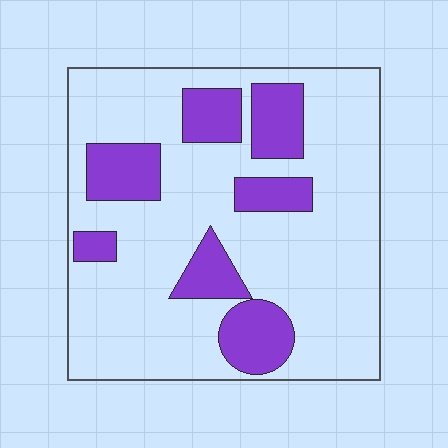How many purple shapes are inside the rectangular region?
7.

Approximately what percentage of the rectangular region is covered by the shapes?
Approximately 25%.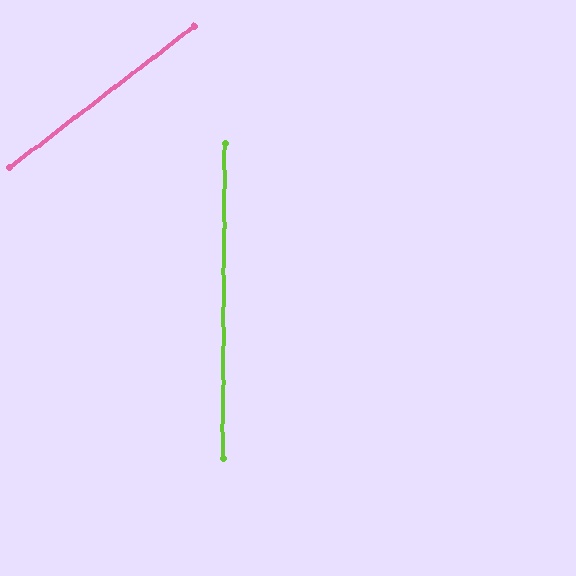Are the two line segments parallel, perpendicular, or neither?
Neither parallel nor perpendicular — they differ by about 52°.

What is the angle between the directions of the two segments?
Approximately 52 degrees.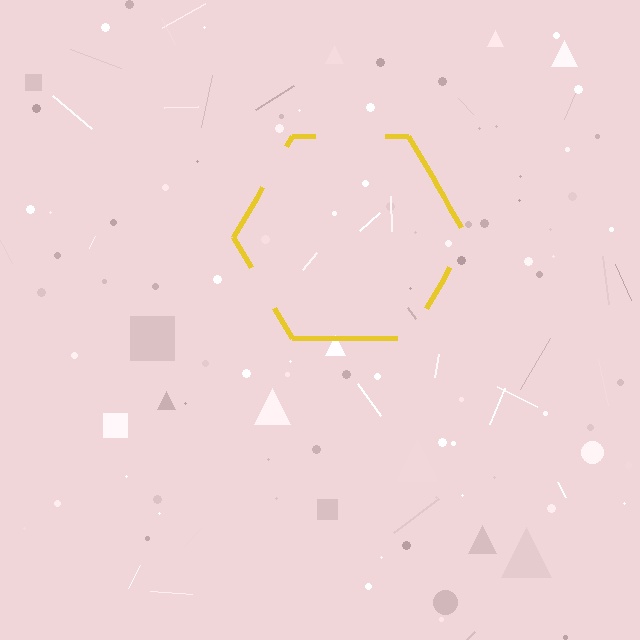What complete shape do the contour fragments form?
The contour fragments form a hexagon.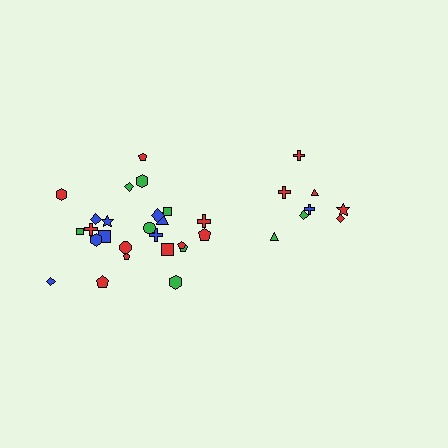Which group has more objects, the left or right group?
The left group.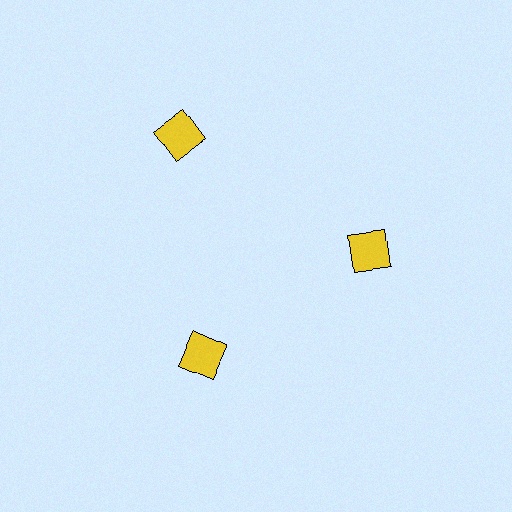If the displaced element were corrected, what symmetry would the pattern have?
It would have 3-fold rotational symmetry — the pattern would map onto itself every 120 degrees.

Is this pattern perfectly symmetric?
No. The 3 yellow squares are arranged in a ring, but one element near the 11 o'clock position is pushed outward from the center, breaking the 3-fold rotational symmetry.